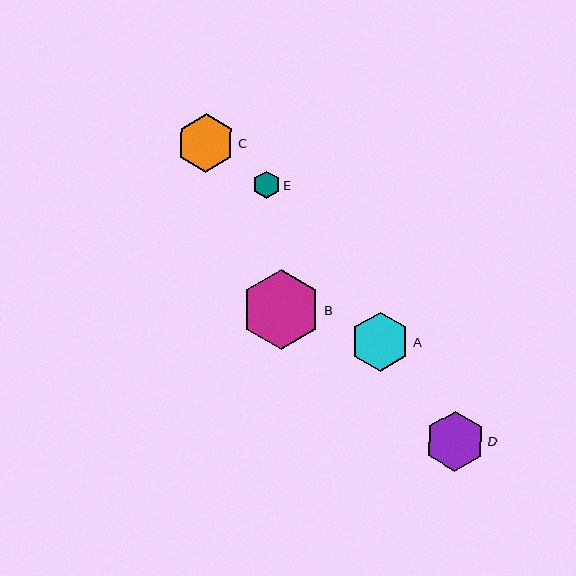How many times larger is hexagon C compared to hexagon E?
Hexagon C is approximately 2.1 times the size of hexagon E.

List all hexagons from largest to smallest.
From largest to smallest: B, D, A, C, E.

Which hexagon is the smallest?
Hexagon E is the smallest with a size of approximately 27 pixels.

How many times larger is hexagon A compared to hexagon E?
Hexagon A is approximately 2.2 times the size of hexagon E.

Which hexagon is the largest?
Hexagon B is the largest with a size of approximately 80 pixels.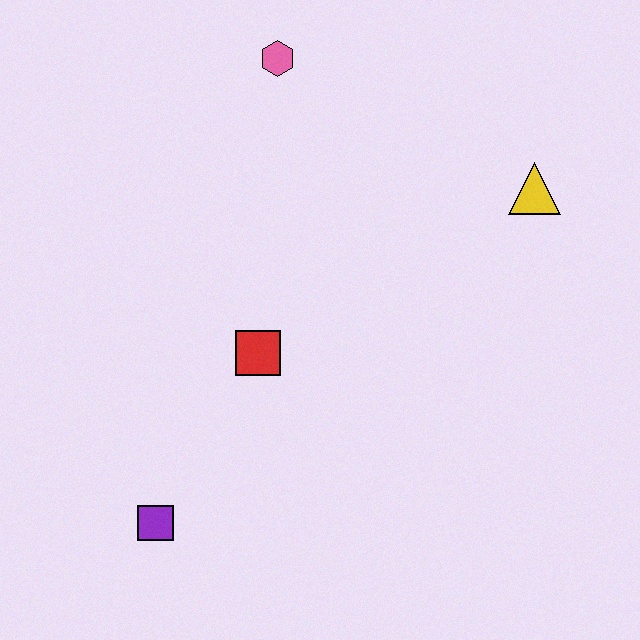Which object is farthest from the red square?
The yellow triangle is farthest from the red square.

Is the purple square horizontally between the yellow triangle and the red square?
No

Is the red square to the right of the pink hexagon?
No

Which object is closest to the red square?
The purple square is closest to the red square.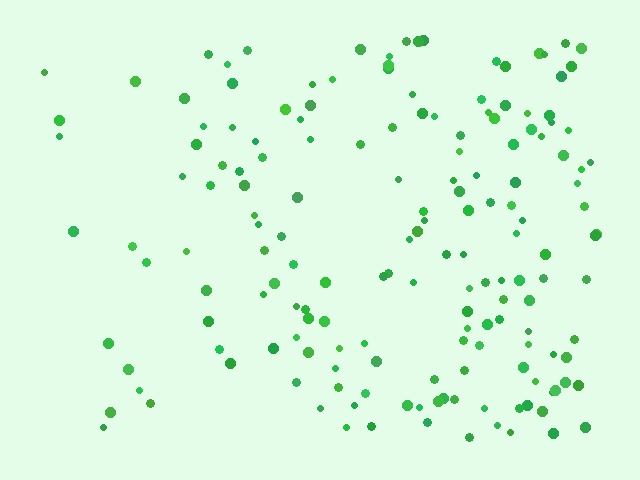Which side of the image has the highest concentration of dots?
The right.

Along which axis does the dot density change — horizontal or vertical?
Horizontal.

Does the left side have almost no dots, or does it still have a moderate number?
Still a moderate number, just noticeably fewer than the right.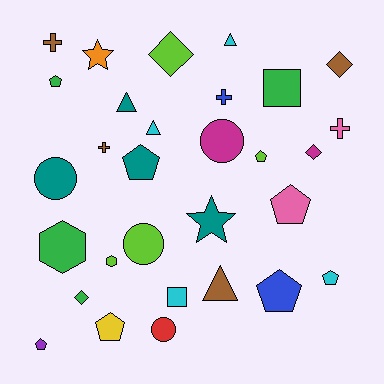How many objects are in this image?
There are 30 objects.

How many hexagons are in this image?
There are 2 hexagons.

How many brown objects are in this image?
There are 4 brown objects.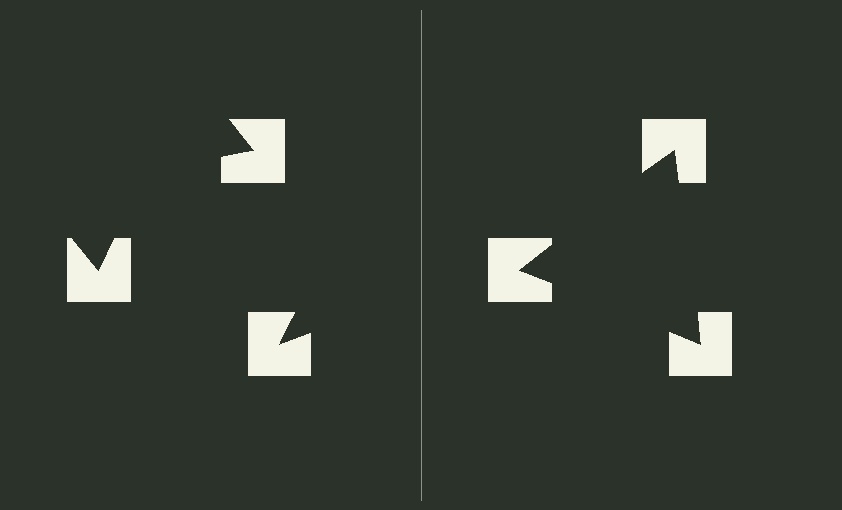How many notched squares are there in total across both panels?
6 — 3 on each side.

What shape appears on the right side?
An illusory triangle.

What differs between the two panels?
The notched squares are positioned identically on both sides; only the wedge orientations differ. On the right they align to a triangle; on the left they are misaligned.